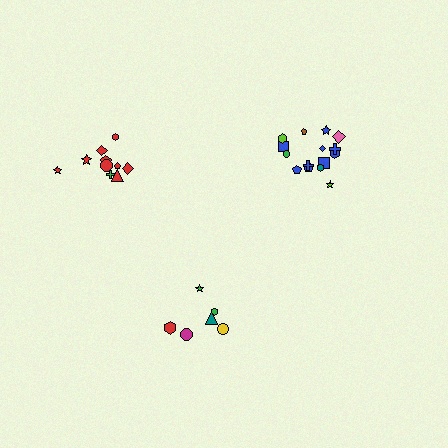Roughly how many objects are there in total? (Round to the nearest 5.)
Roughly 30 objects in total.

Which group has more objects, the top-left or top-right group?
The top-right group.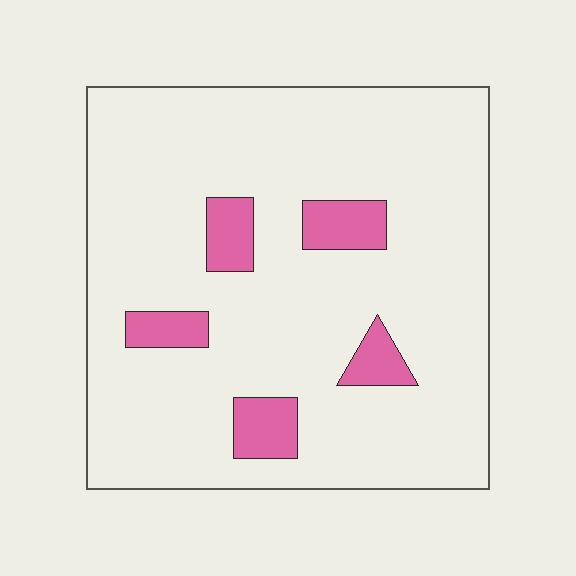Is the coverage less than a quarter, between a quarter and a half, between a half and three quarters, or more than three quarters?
Less than a quarter.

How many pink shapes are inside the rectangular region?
5.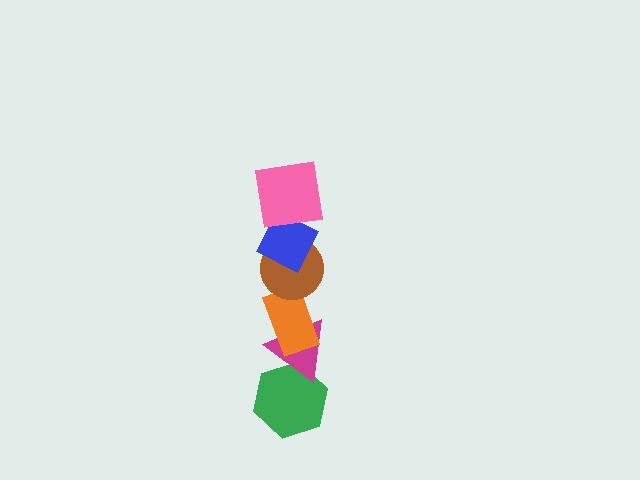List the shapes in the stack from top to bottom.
From top to bottom: the pink square, the blue diamond, the brown circle, the orange rectangle, the magenta triangle, the green hexagon.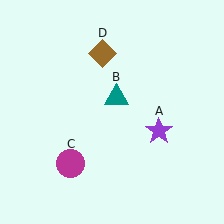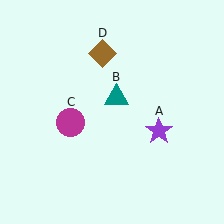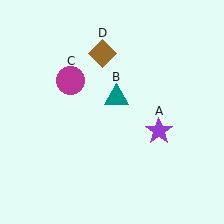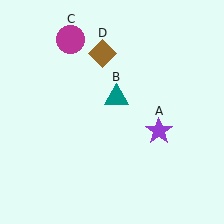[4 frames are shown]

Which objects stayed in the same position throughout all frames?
Purple star (object A) and teal triangle (object B) and brown diamond (object D) remained stationary.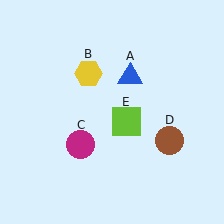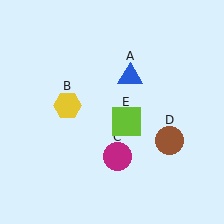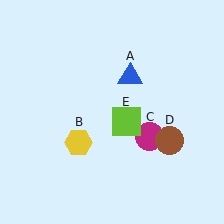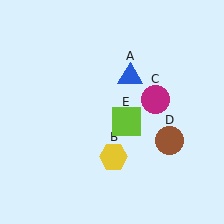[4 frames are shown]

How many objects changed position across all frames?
2 objects changed position: yellow hexagon (object B), magenta circle (object C).